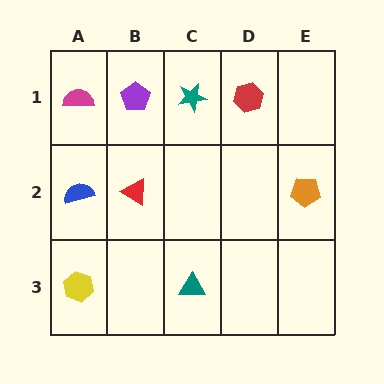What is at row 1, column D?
A red hexagon.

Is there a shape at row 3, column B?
No, that cell is empty.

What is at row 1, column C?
A teal star.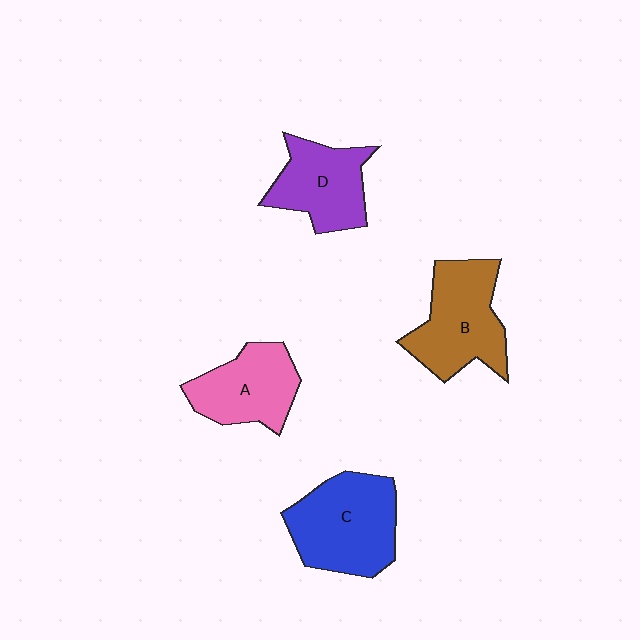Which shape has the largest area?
Shape C (blue).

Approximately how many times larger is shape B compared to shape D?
Approximately 1.2 times.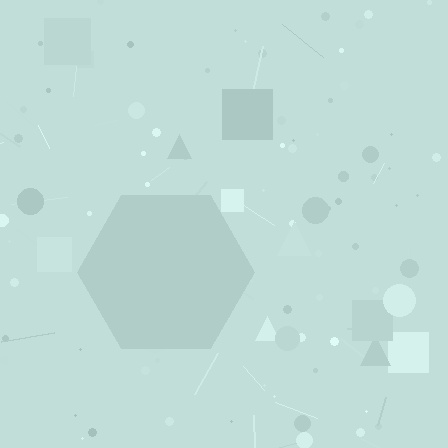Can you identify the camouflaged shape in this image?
The camouflaged shape is a hexagon.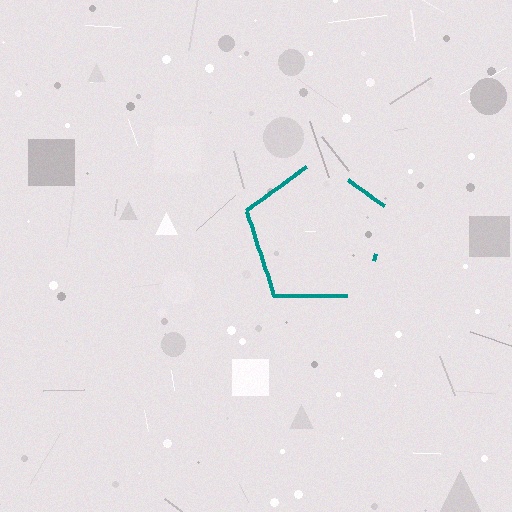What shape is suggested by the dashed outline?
The dashed outline suggests a pentagon.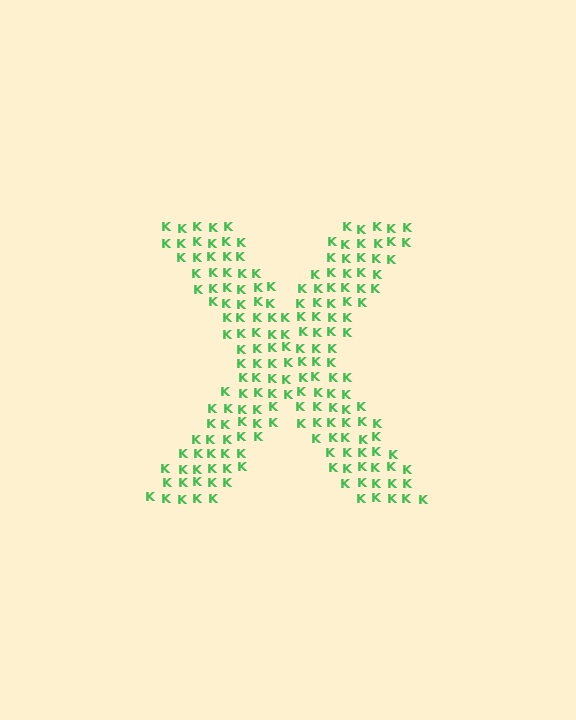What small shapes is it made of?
It is made of small letter K's.